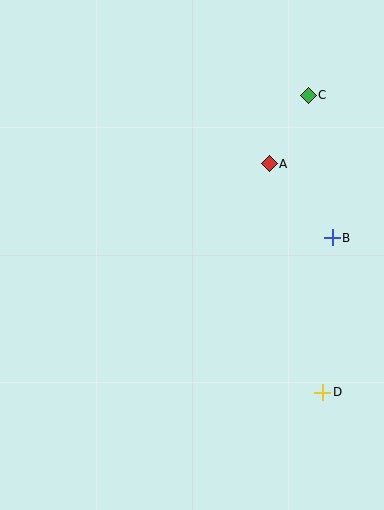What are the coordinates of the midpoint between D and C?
The midpoint between D and C is at (316, 244).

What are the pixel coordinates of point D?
Point D is at (323, 392).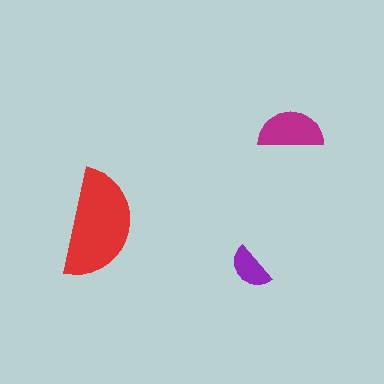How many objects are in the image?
There are 3 objects in the image.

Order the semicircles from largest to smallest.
the red one, the magenta one, the purple one.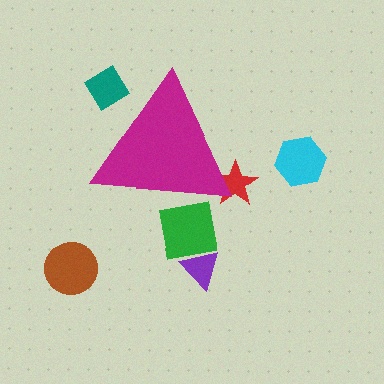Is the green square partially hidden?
Yes, the green square is partially hidden behind the magenta triangle.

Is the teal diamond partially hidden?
Yes, the teal diamond is partially hidden behind the magenta triangle.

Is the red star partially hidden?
Yes, the red star is partially hidden behind the magenta triangle.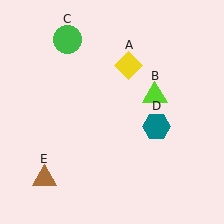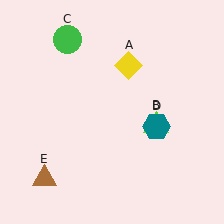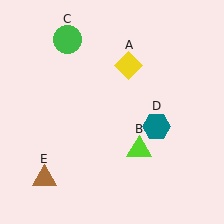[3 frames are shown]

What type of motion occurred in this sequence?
The lime triangle (object B) rotated clockwise around the center of the scene.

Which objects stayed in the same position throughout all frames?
Yellow diamond (object A) and green circle (object C) and teal hexagon (object D) and brown triangle (object E) remained stationary.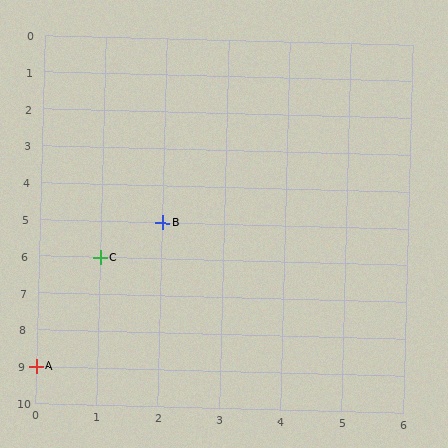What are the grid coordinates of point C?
Point C is at grid coordinates (1, 6).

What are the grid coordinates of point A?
Point A is at grid coordinates (0, 9).